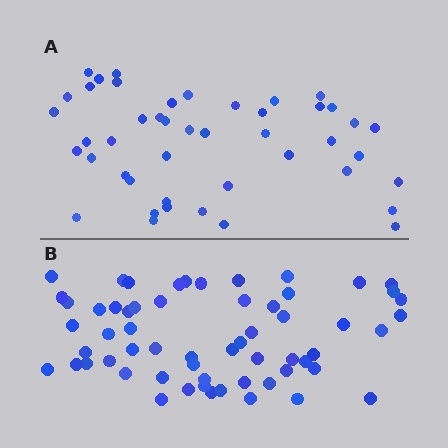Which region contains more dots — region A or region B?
Region B (the bottom region) has more dots.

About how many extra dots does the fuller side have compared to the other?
Region B has approximately 15 more dots than region A.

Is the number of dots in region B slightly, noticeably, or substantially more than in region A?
Region B has noticeably more, but not dramatically so. The ratio is roughly 1.3 to 1.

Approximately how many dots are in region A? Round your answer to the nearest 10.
About 40 dots. (The exact count is 45, which rounds to 40.)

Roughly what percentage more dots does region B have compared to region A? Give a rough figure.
About 35% more.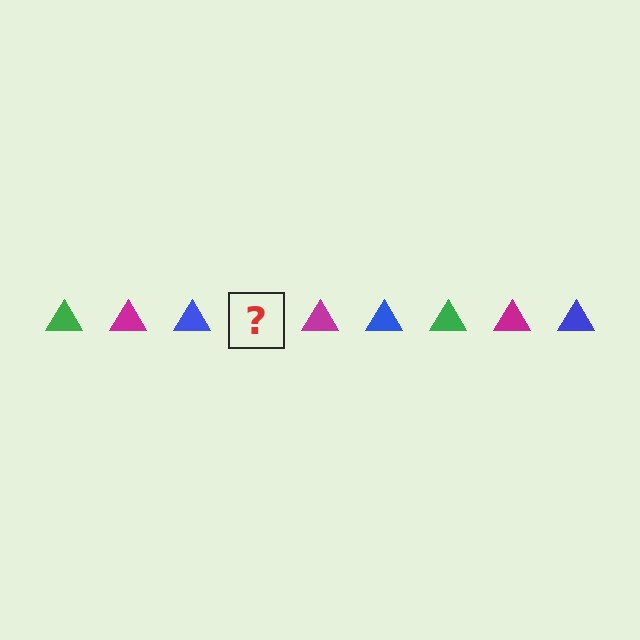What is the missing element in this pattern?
The missing element is a green triangle.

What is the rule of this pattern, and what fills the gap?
The rule is that the pattern cycles through green, magenta, blue triangles. The gap should be filled with a green triangle.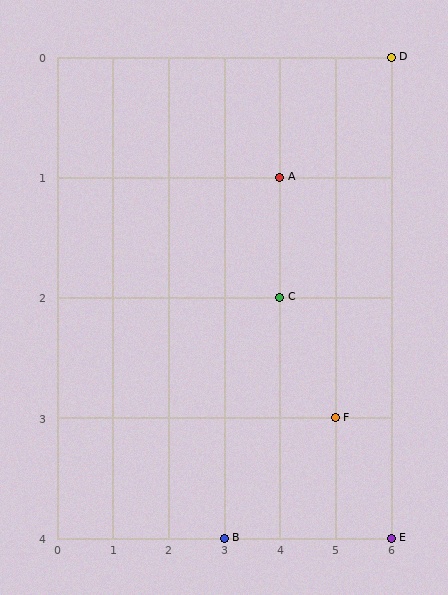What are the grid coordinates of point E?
Point E is at grid coordinates (6, 4).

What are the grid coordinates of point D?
Point D is at grid coordinates (6, 0).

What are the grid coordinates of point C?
Point C is at grid coordinates (4, 2).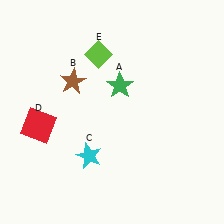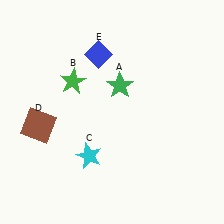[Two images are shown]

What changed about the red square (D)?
In Image 1, D is red. In Image 2, it changed to brown.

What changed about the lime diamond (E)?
In Image 1, E is lime. In Image 2, it changed to blue.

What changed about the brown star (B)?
In Image 1, B is brown. In Image 2, it changed to green.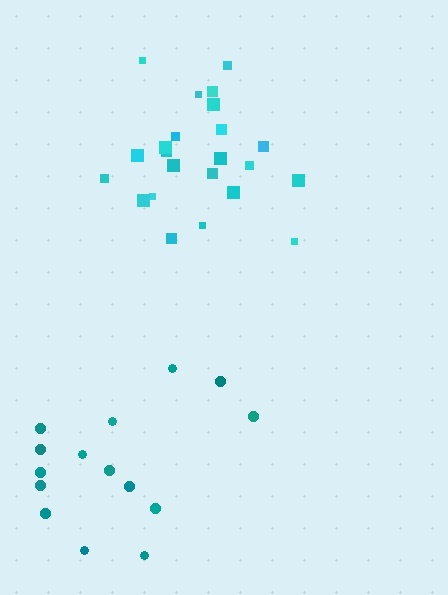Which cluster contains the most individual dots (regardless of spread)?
Cyan (24).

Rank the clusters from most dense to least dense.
cyan, teal.